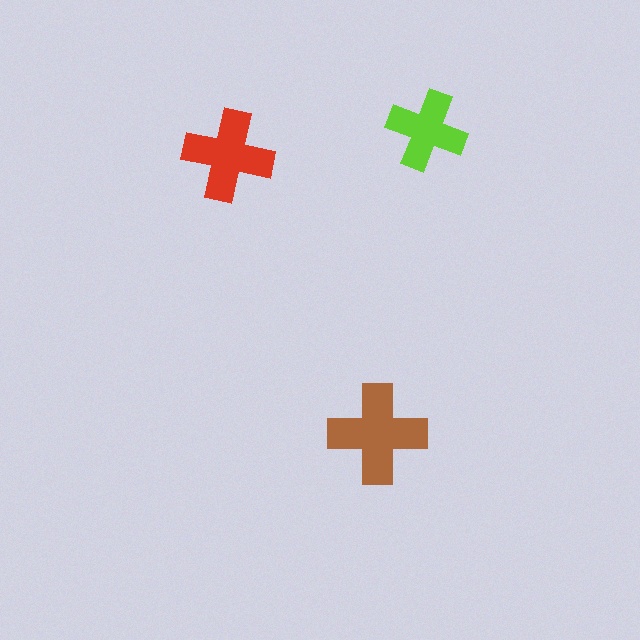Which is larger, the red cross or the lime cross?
The red one.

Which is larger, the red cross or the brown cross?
The brown one.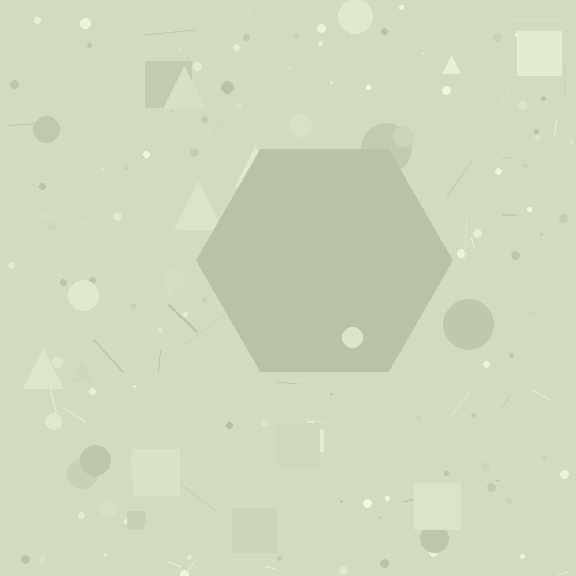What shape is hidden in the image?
A hexagon is hidden in the image.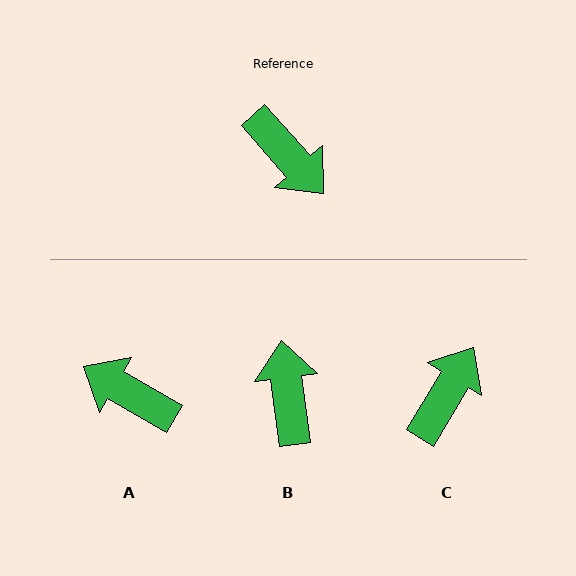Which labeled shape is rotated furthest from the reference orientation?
A, about 162 degrees away.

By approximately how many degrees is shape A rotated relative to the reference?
Approximately 162 degrees clockwise.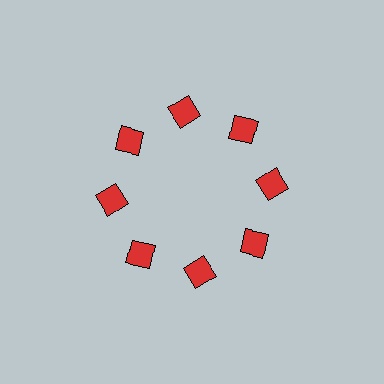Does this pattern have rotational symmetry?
Yes, this pattern has 8-fold rotational symmetry. It looks the same after rotating 45 degrees around the center.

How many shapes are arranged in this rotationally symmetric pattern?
There are 8 shapes, arranged in 8 groups of 1.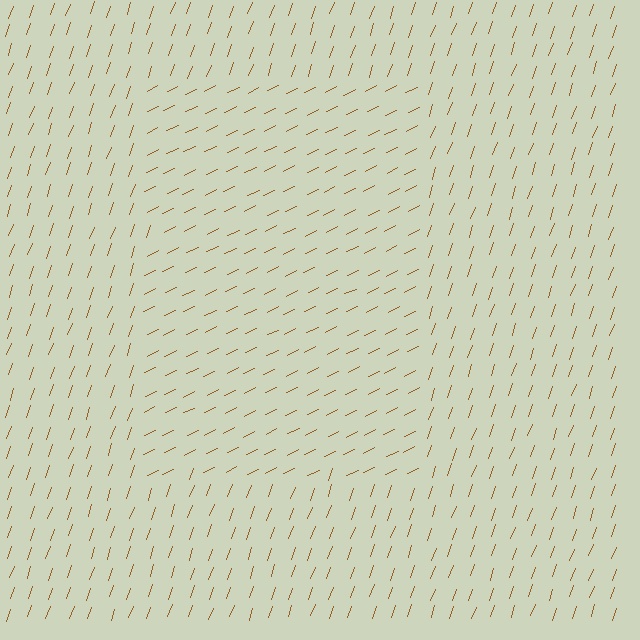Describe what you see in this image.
The image is filled with small brown line segments. A rectangle region in the image has lines oriented differently from the surrounding lines, creating a visible texture boundary.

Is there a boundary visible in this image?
Yes, there is a texture boundary formed by a change in line orientation.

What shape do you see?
I see a rectangle.